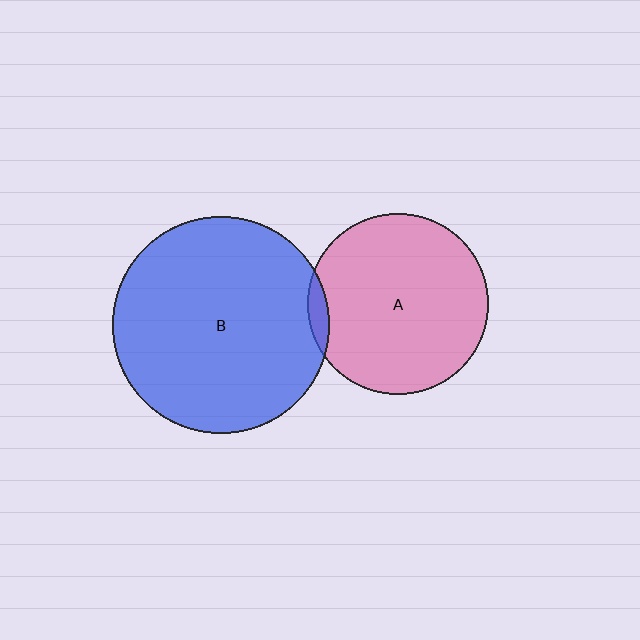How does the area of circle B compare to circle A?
Approximately 1.4 times.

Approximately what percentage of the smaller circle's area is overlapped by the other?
Approximately 5%.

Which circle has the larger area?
Circle B (blue).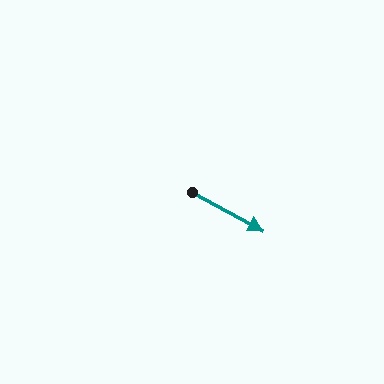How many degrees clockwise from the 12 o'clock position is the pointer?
Approximately 118 degrees.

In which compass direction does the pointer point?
Southeast.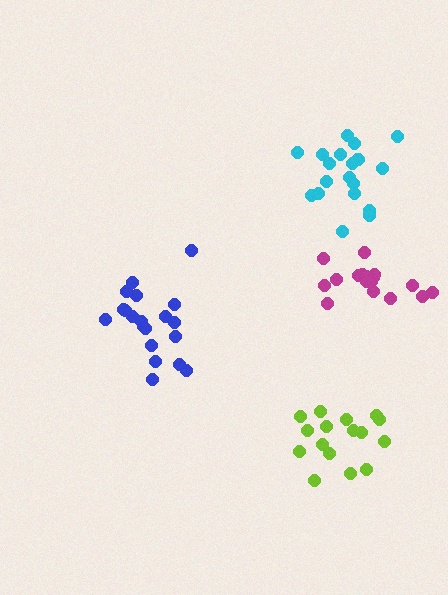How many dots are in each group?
Group 1: 16 dots, Group 2: 19 dots, Group 3: 17 dots, Group 4: 20 dots (72 total).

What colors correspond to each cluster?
The clusters are colored: lime, cyan, magenta, blue.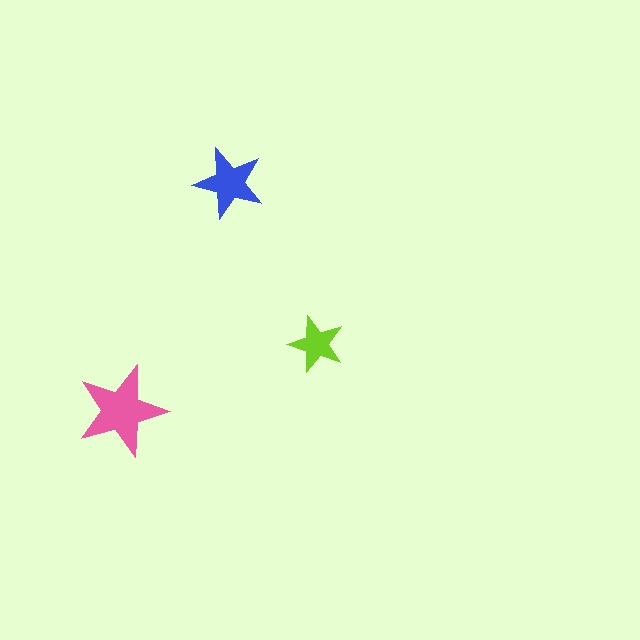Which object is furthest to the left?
The pink star is leftmost.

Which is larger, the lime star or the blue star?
The blue one.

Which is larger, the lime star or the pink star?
The pink one.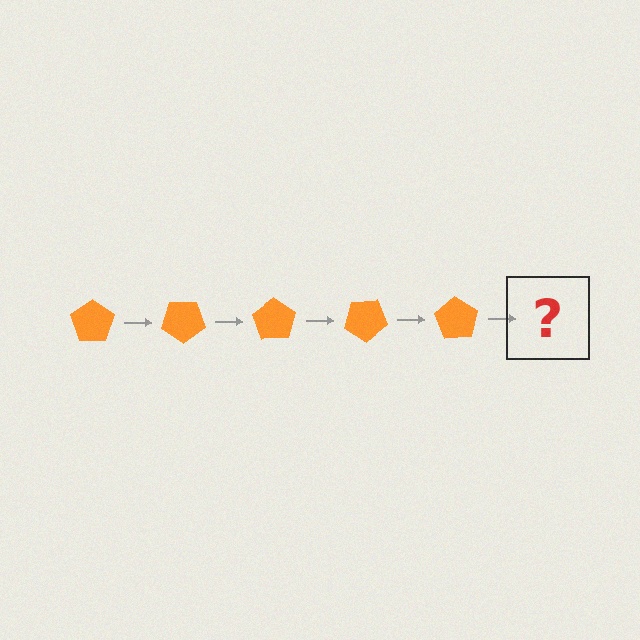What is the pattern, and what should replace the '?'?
The pattern is that the pentagon rotates 35 degrees each step. The '?' should be an orange pentagon rotated 175 degrees.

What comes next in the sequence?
The next element should be an orange pentagon rotated 175 degrees.